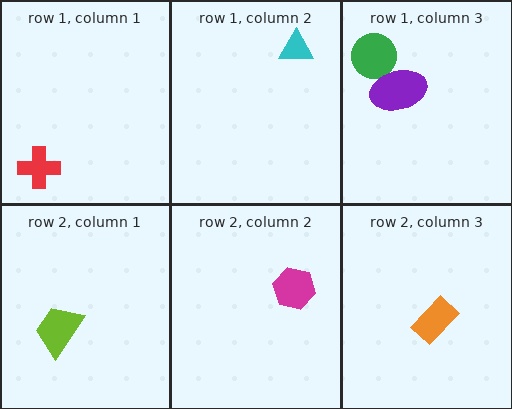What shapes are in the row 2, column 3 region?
The orange rectangle.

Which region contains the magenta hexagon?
The row 2, column 2 region.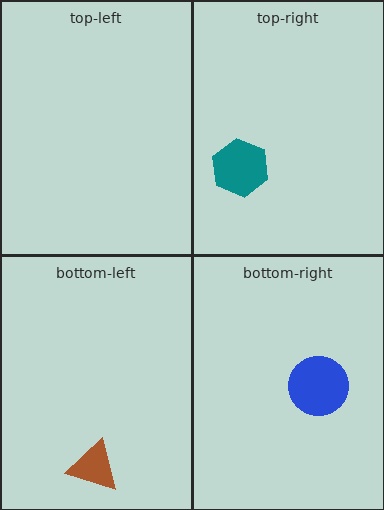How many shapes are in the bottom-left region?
1.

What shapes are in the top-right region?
The teal hexagon.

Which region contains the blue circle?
The bottom-right region.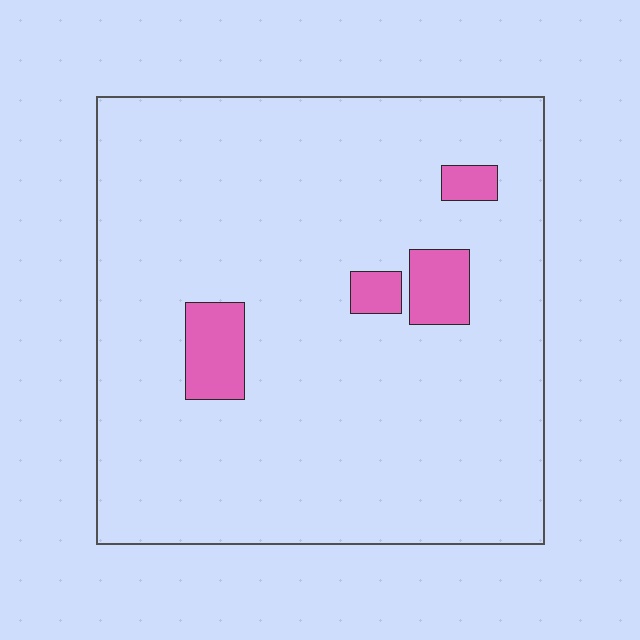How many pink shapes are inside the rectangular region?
4.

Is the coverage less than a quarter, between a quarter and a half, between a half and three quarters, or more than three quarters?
Less than a quarter.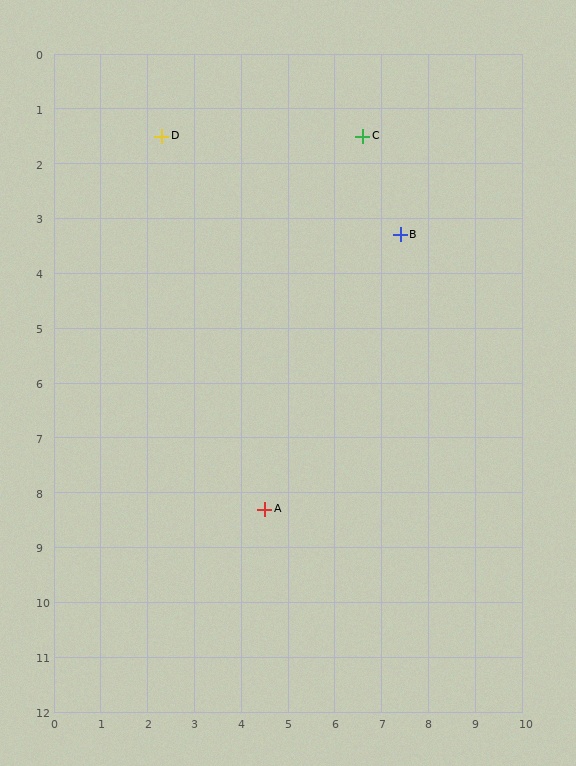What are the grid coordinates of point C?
Point C is at approximately (6.6, 1.5).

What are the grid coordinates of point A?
Point A is at approximately (4.5, 8.3).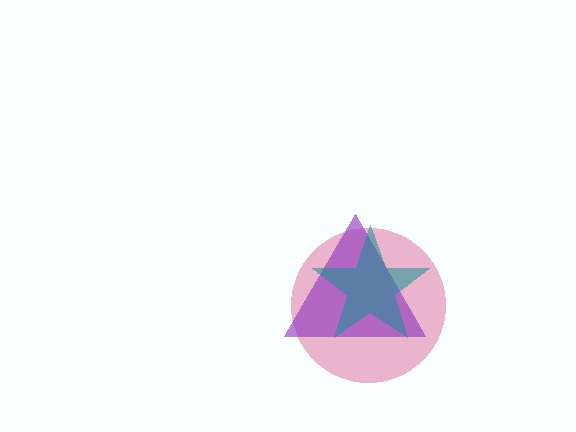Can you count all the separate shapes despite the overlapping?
Yes, there are 3 separate shapes.